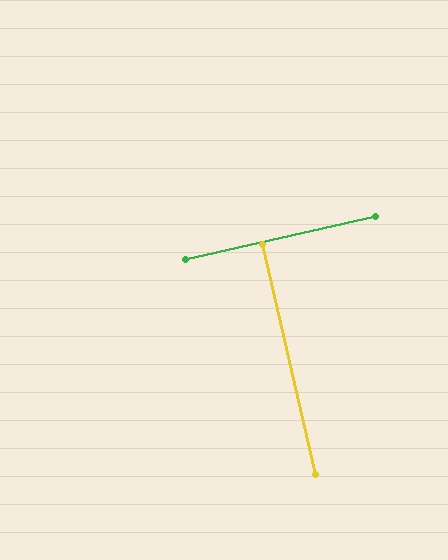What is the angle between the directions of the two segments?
Approximately 90 degrees.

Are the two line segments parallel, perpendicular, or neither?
Perpendicular — they meet at approximately 90°.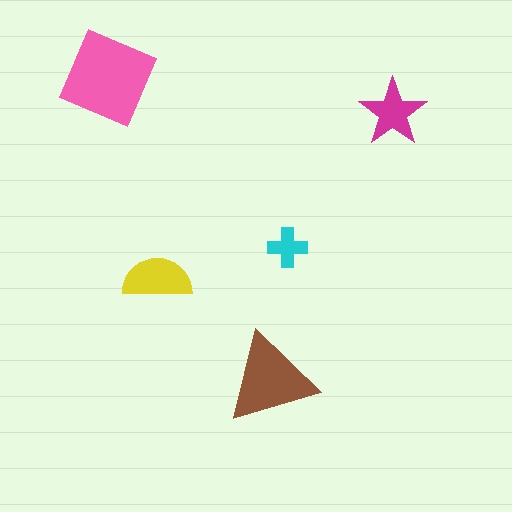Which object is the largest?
The pink diamond.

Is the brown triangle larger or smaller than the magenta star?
Larger.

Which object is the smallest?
The cyan cross.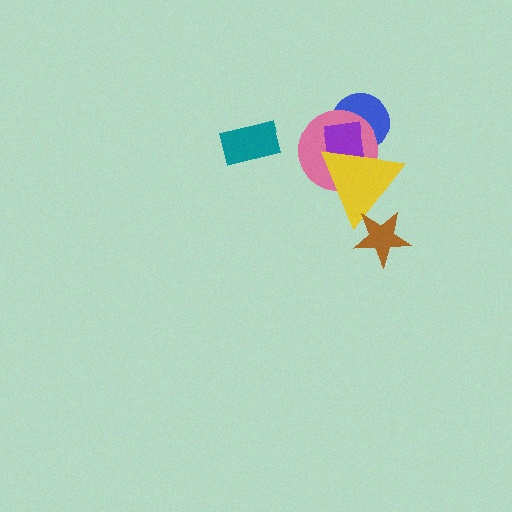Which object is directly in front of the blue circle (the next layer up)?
The pink circle is directly in front of the blue circle.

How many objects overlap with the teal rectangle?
0 objects overlap with the teal rectangle.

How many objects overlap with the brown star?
1 object overlaps with the brown star.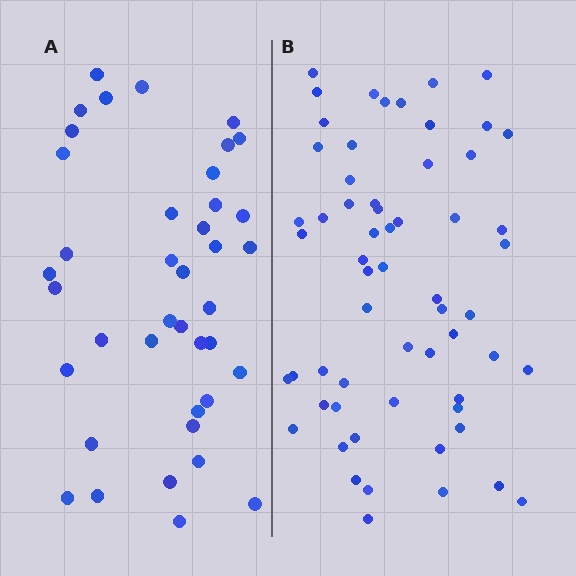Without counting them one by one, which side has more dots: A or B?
Region B (the right region) has more dots.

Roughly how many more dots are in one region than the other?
Region B has approximately 20 more dots than region A.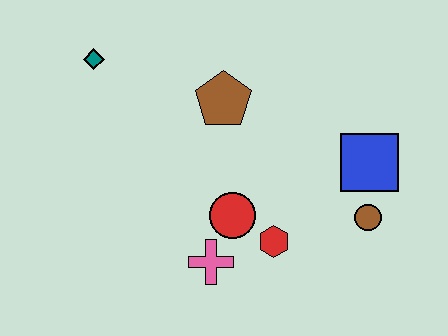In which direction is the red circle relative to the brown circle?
The red circle is to the left of the brown circle.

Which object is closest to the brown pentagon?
The red circle is closest to the brown pentagon.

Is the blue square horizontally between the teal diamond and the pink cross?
No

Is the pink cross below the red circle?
Yes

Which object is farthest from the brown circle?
The teal diamond is farthest from the brown circle.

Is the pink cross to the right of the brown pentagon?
No